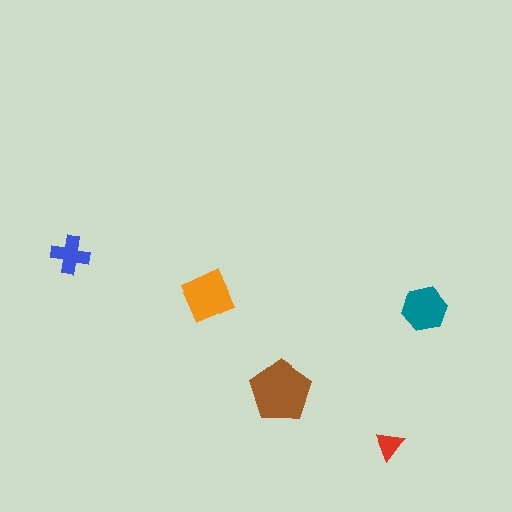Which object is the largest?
The brown pentagon.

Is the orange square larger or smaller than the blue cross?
Larger.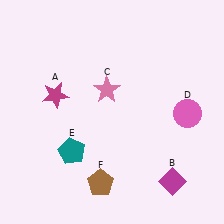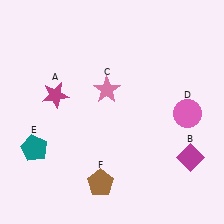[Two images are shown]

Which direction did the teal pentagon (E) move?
The teal pentagon (E) moved left.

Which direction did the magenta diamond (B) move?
The magenta diamond (B) moved up.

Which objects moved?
The objects that moved are: the magenta diamond (B), the teal pentagon (E).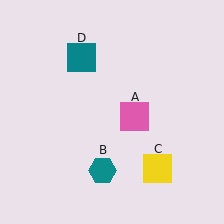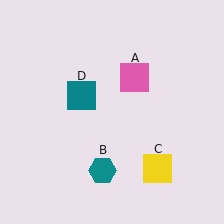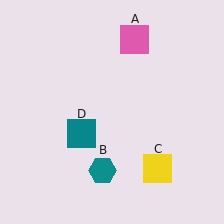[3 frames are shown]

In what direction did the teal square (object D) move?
The teal square (object D) moved down.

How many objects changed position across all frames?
2 objects changed position: pink square (object A), teal square (object D).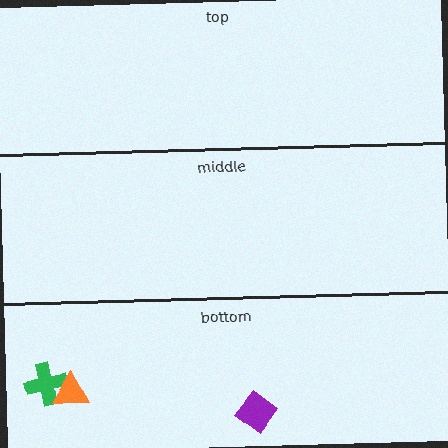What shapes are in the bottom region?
The purple diamond, the green cross, the orange triangle.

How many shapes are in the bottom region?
3.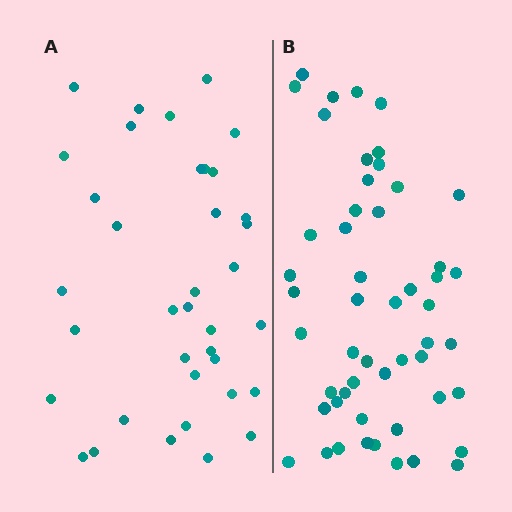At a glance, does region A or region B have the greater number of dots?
Region B (the right region) has more dots.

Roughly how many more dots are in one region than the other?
Region B has approximately 15 more dots than region A.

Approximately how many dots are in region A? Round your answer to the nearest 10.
About 40 dots. (The exact count is 37, which rounds to 40.)